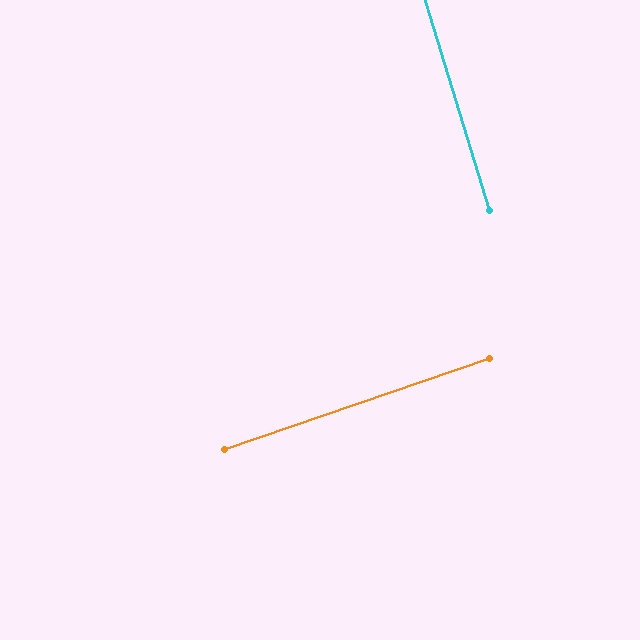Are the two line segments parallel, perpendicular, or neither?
Perpendicular — they meet at approximately 88°.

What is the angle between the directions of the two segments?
Approximately 88 degrees.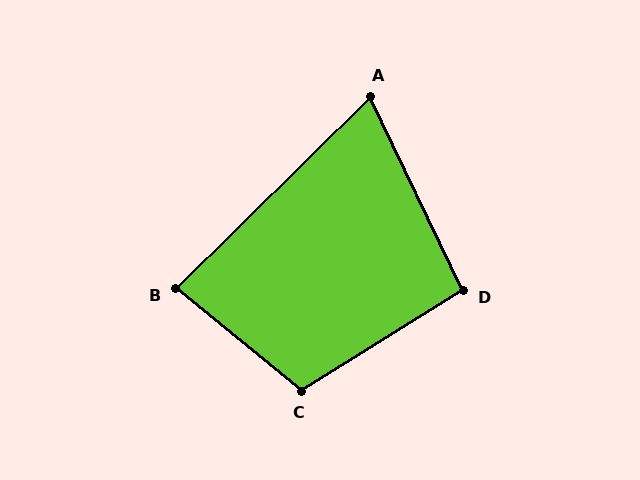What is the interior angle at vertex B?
Approximately 84 degrees (acute).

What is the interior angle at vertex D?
Approximately 96 degrees (obtuse).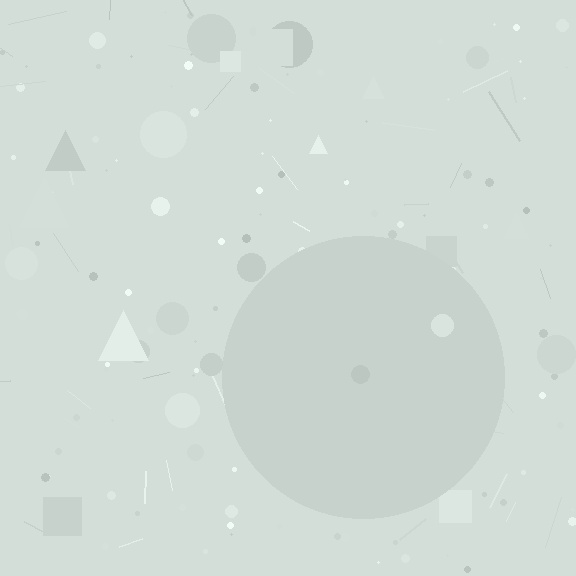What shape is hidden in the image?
A circle is hidden in the image.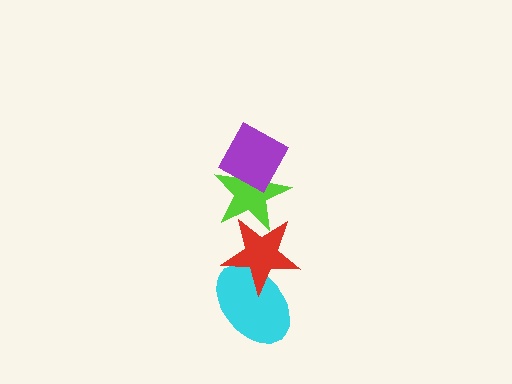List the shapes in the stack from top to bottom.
From top to bottom: the purple diamond, the lime star, the red star, the cyan ellipse.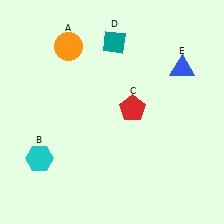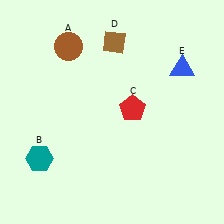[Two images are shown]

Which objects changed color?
A changed from orange to brown. B changed from cyan to teal. D changed from teal to brown.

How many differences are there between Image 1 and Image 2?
There are 3 differences between the two images.